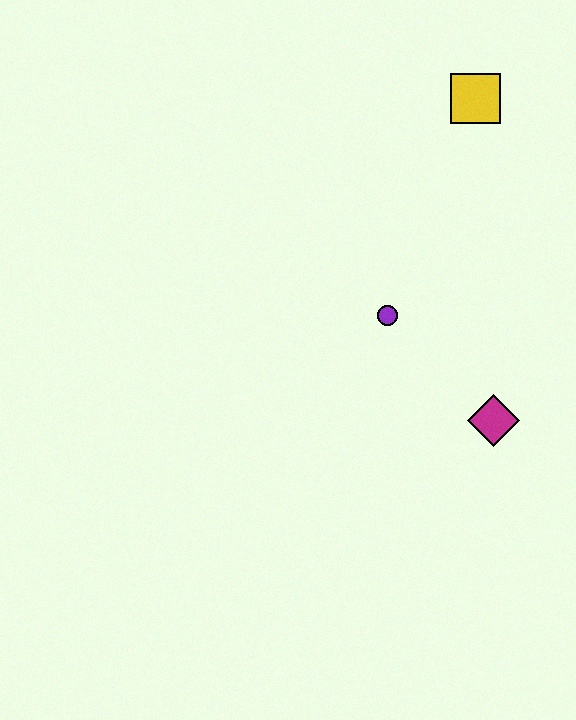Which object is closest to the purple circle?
The magenta diamond is closest to the purple circle.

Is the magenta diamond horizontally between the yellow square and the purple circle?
No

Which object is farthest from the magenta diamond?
The yellow square is farthest from the magenta diamond.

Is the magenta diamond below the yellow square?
Yes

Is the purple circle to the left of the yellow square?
Yes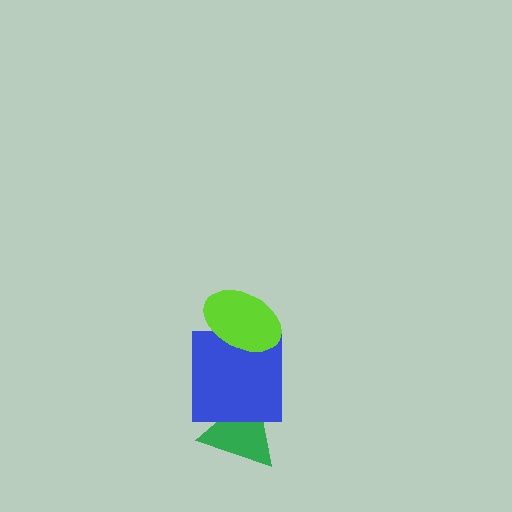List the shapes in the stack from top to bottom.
From top to bottom: the lime ellipse, the blue square, the green triangle.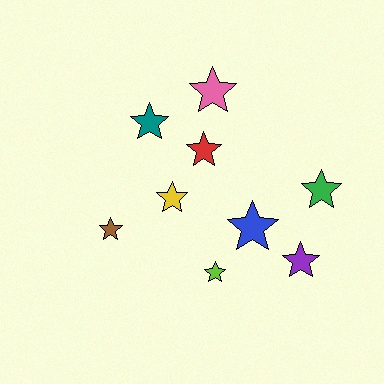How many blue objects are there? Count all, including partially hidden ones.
There is 1 blue object.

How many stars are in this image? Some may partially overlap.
There are 9 stars.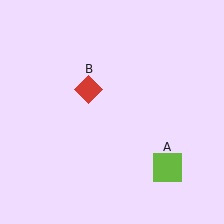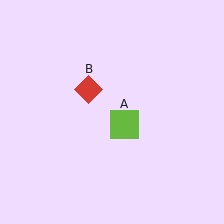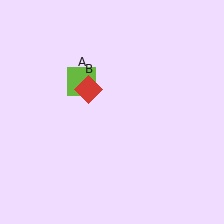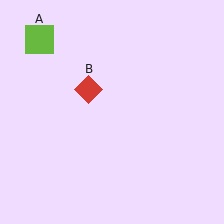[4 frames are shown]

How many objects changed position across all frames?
1 object changed position: lime square (object A).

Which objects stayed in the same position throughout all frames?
Red diamond (object B) remained stationary.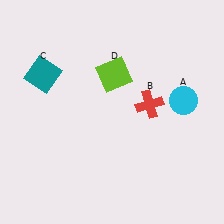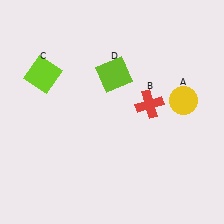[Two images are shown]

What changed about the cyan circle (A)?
In Image 1, A is cyan. In Image 2, it changed to yellow.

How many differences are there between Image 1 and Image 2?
There are 2 differences between the two images.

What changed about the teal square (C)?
In Image 1, C is teal. In Image 2, it changed to lime.